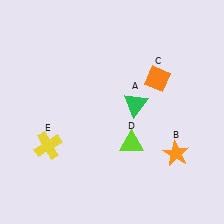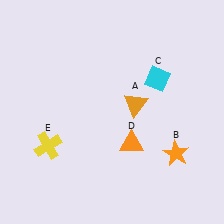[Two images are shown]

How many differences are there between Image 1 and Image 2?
There are 3 differences between the two images.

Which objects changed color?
A changed from green to orange. C changed from orange to cyan. D changed from lime to orange.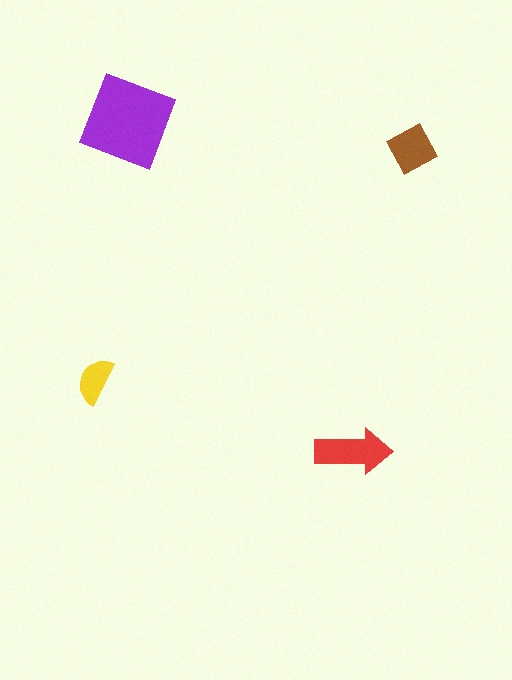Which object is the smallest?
The yellow semicircle.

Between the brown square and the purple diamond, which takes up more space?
The purple diamond.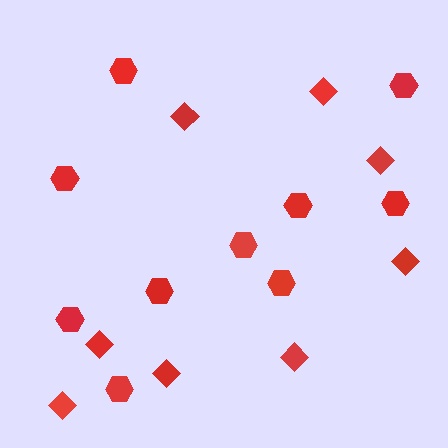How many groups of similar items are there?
There are 2 groups: one group of hexagons (10) and one group of diamonds (8).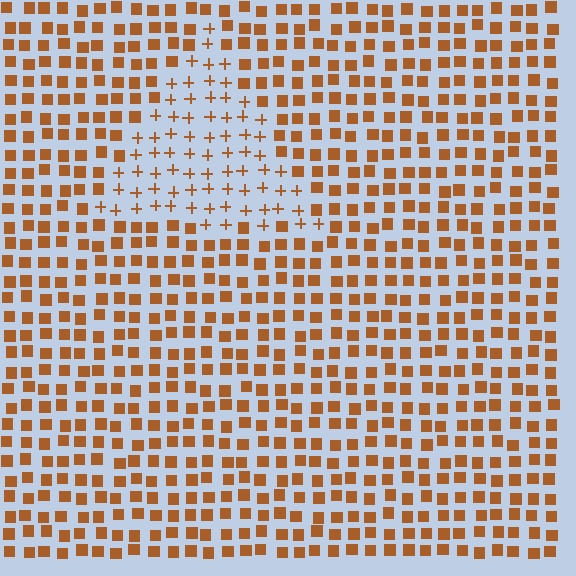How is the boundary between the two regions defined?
The boundary is defined by a change in element shape: plus signs inside vs. squares outside. All elements share the same color and spacing.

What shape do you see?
I see a triangle.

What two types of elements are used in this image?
The image uses plus signs inside the triangle region and squares outside it.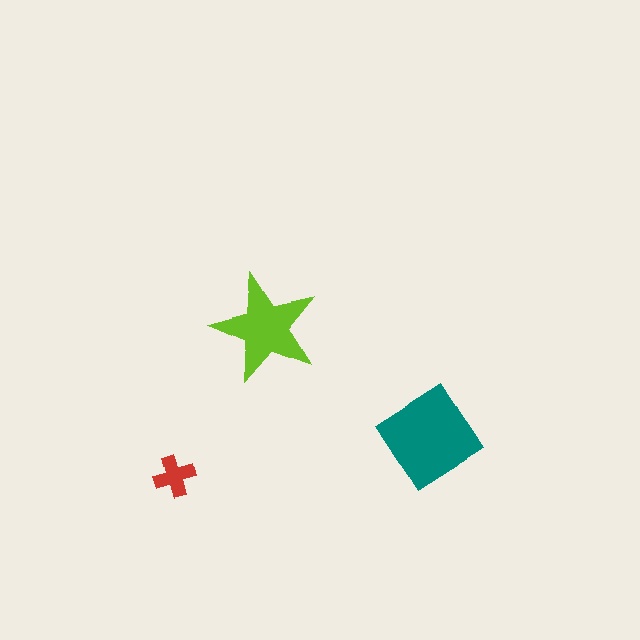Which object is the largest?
The teal diamond.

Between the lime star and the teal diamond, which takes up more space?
The teal diamond.